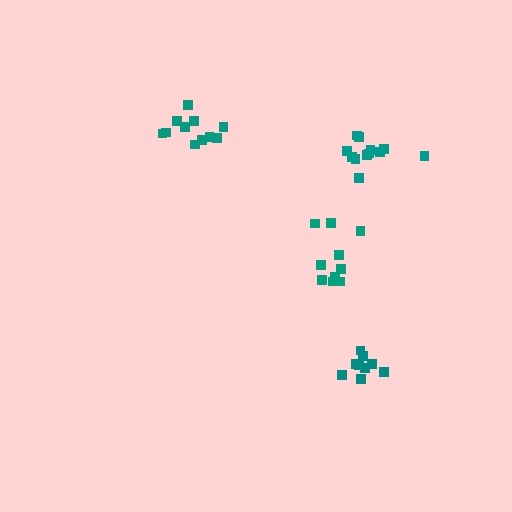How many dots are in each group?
Group 1: 11 dots, Group 2: 9 dots, Group 3: 10 dots, Group 4: 13 dots (43 total).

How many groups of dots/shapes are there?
There are 4 groups.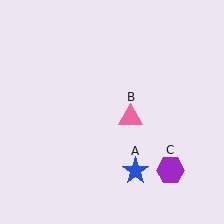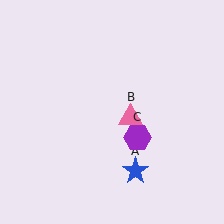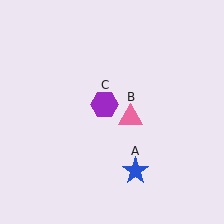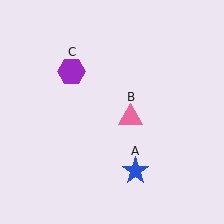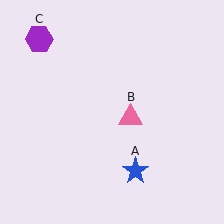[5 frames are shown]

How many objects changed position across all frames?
1 object changed position: purple hexagon (object C).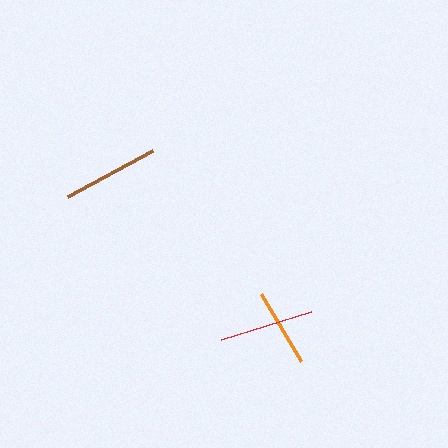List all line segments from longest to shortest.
From longest to shortest: brown, red, orange.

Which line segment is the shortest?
The orange line is the shortest at approximately 78 pixels.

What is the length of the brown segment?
The brown segment is approximately 97 pixels long.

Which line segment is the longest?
The brown line is the longest at approximately 97 pixels.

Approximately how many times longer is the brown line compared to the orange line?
The brown line is approximately 1.2 times the length of the orange line.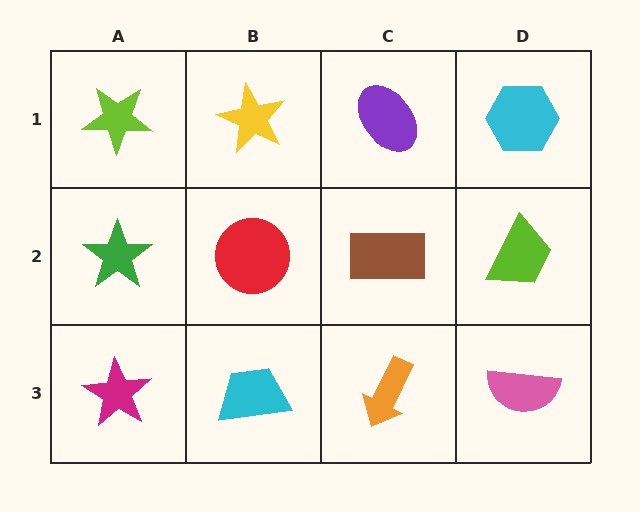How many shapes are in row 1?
4 shapes.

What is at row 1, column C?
A purple ellipse.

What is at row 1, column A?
A lime star.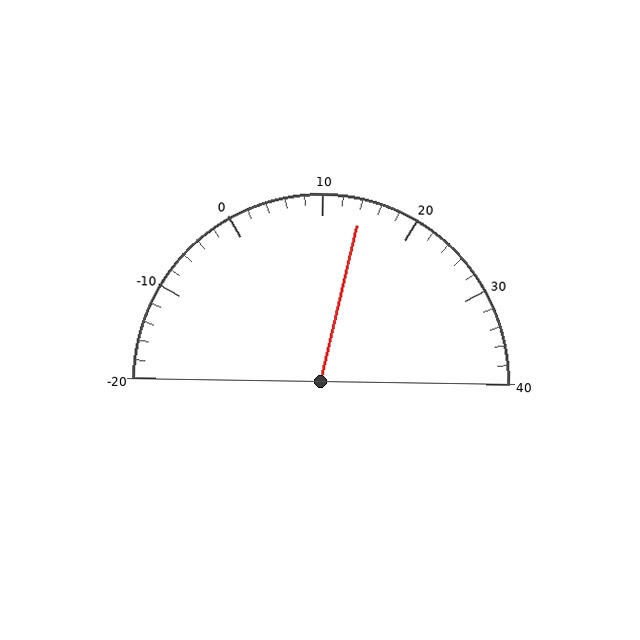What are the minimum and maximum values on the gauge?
The gauge ranges from -20 to 40.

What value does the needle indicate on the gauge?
The needle indicates approximately 14.